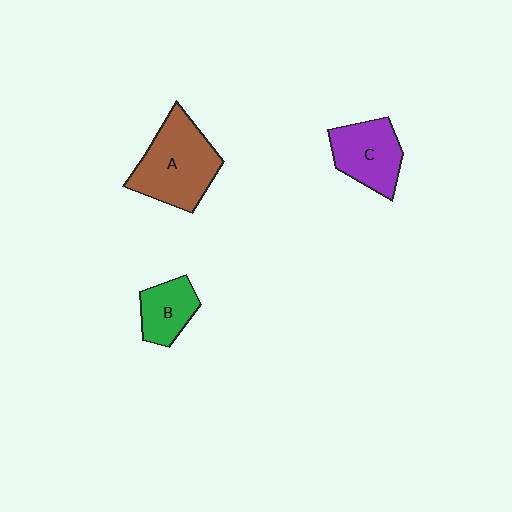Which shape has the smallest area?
Shape B (green).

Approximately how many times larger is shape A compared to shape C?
Approximately 1.4 times.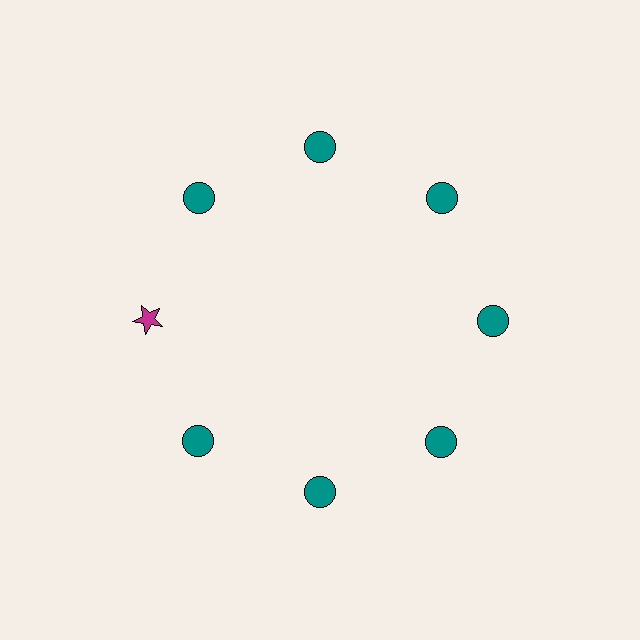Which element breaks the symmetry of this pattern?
The magenta star at roughly the 9 o'clock position breaks the symmetry. All other shapes are teal circles.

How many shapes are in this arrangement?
There are 8 shapes arranged in a ring pattern.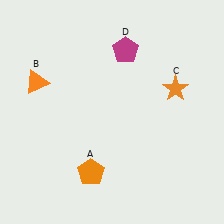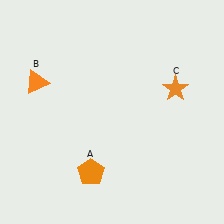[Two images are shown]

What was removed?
The magenta pentagon (D) was removed in Image 2.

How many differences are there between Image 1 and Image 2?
There is 1 difference between the two images.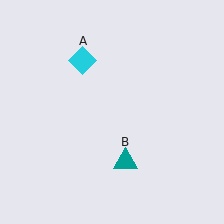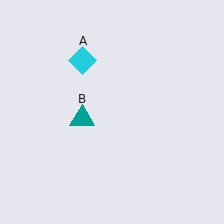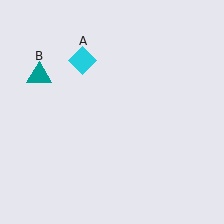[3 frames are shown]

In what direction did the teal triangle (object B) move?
The teal triangle (object B) moved up and to the left.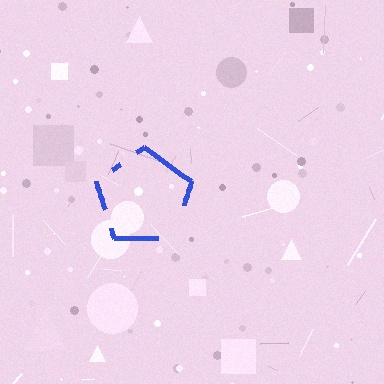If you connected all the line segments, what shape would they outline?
They would outline a pentagon.